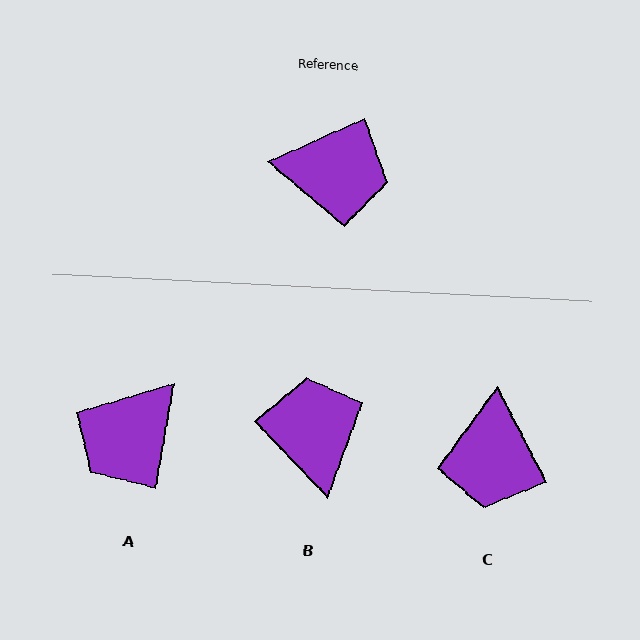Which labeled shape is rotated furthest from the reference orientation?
A, about 123 degrees away.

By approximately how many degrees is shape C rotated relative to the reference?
Approximately 86 degrees clockwise.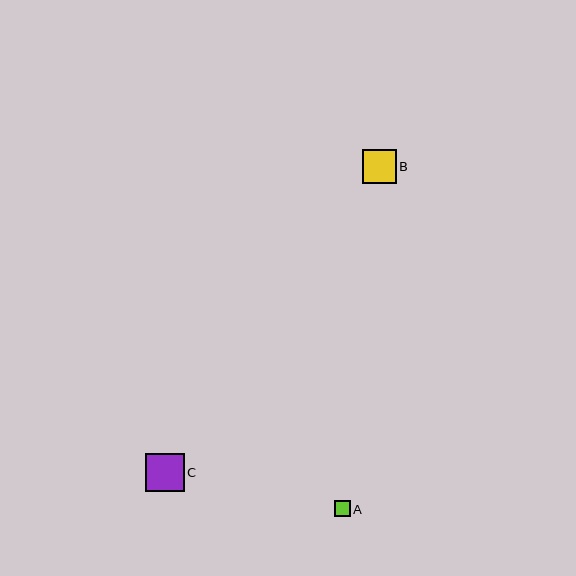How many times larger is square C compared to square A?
Square C is approximately 2.5 times the size of square A.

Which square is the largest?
Square C is the largest with a size of approximately 38 pixels.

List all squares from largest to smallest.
From largest to smallest: C, B, A.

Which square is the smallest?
Square A is the smallest with a size of approximately 15 pixels.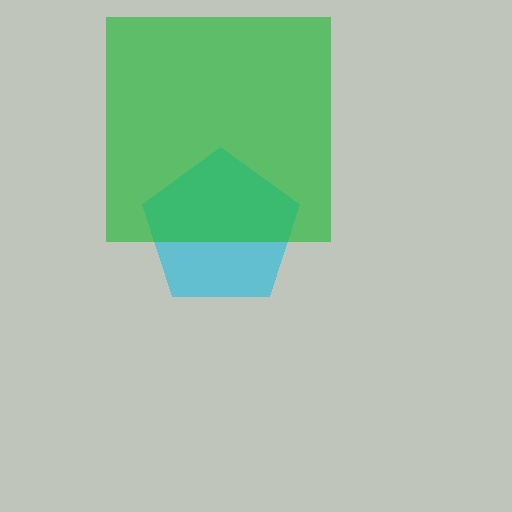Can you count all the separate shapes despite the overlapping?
Yes, there are 2 separate shapes.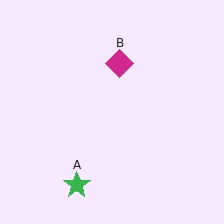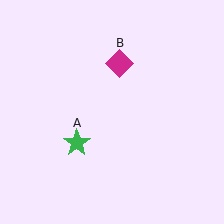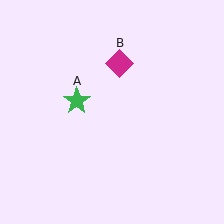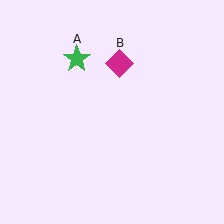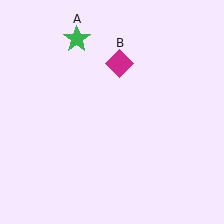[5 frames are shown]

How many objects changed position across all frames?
1 object changed position: green star (object A).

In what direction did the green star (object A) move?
The green star (object A) moved up.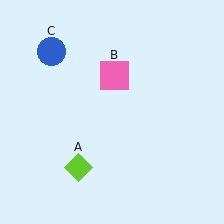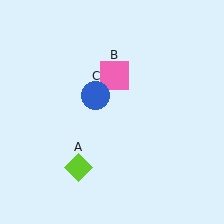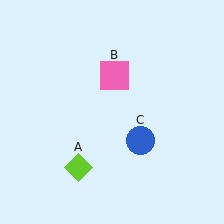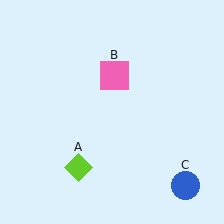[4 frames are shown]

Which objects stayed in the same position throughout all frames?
Lime diamond (object A) and pink square (object B) remained stationary.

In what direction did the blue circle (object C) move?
The blue circle (object C) moved down and to the right.